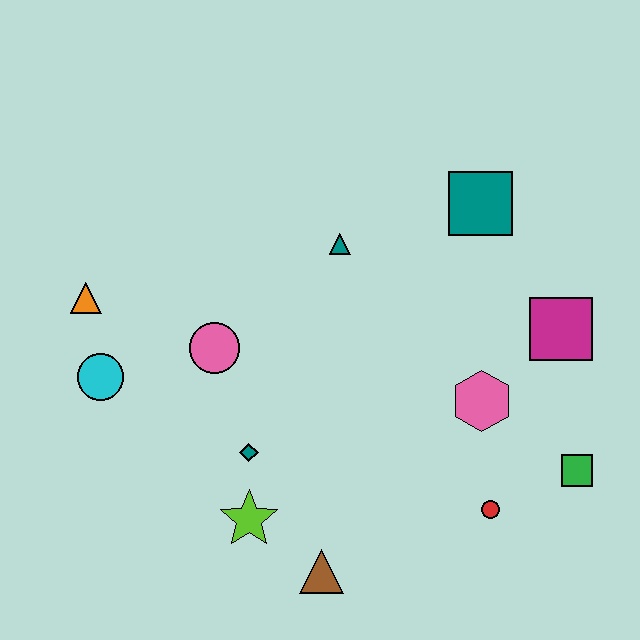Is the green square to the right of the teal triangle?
Yes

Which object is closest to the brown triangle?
The lime star is closest to the brown triangle.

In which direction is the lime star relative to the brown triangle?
The lime star is to the left of the brown triangle.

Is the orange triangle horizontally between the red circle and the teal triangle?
No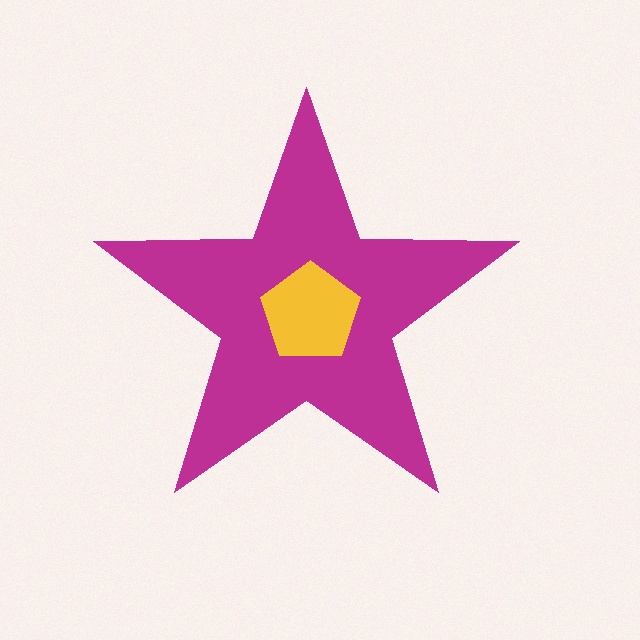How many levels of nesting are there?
2.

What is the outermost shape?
The magenta star.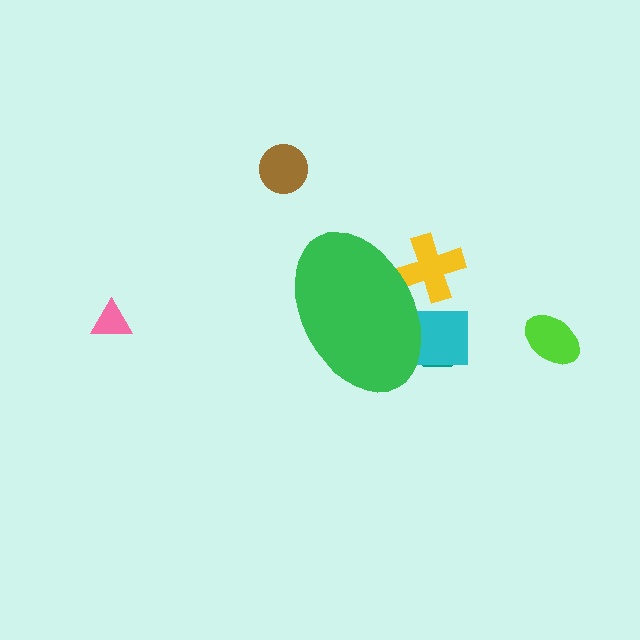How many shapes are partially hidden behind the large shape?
3 shapes are partially hidden.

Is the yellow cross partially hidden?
Yes, the yellow cross is partially hidden behind the green ellipse.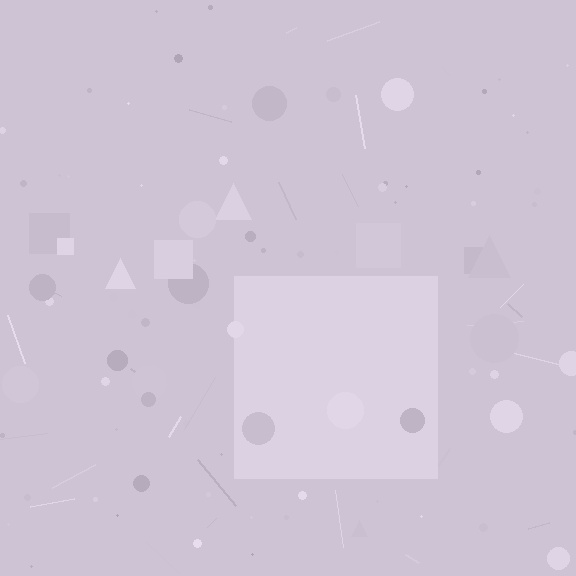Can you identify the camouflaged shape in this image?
The camouflaged shape is a square.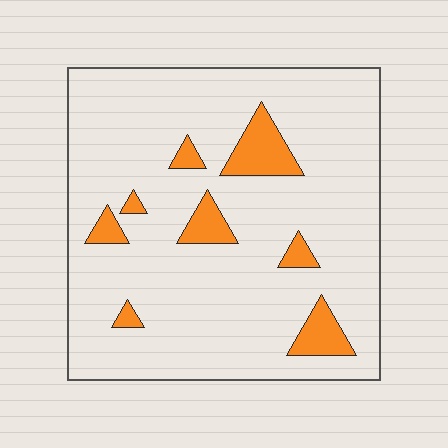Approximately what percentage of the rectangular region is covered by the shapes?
Approximately 10%.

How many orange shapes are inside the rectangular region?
8.